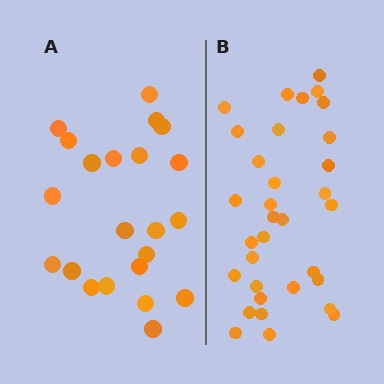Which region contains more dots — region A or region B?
Region B (the right region) has more dots.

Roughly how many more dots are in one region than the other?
Region B has roughly 12 or so more dots than region A.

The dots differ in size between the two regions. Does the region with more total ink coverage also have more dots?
No. Region A has more total ink coverage because its dots are larger, but region B actually contains more individual dots. Total area can be misleading — the number of items is what matters here.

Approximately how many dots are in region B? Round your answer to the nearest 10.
About 30 dots. (The exact count is 33, which rounds to 30.)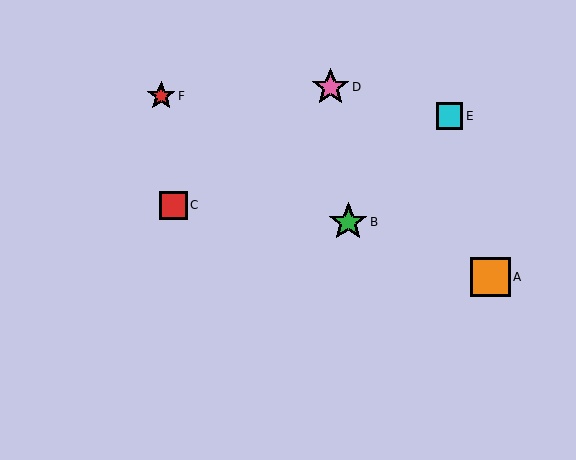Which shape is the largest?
The orange square (labeled A) is the largest.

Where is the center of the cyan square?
The center of the cyan square is at (449, 116).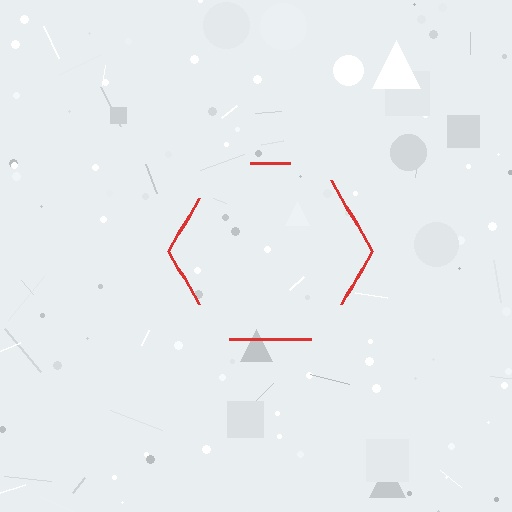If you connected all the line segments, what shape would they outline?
They would outline a hexagon.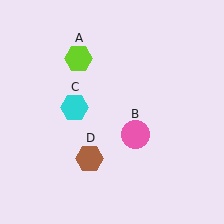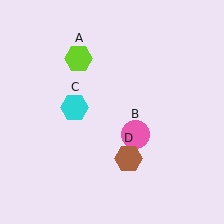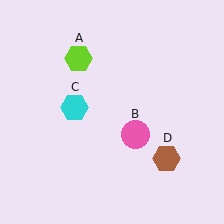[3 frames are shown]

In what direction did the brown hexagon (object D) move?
The brown hexagon (object D) moved right.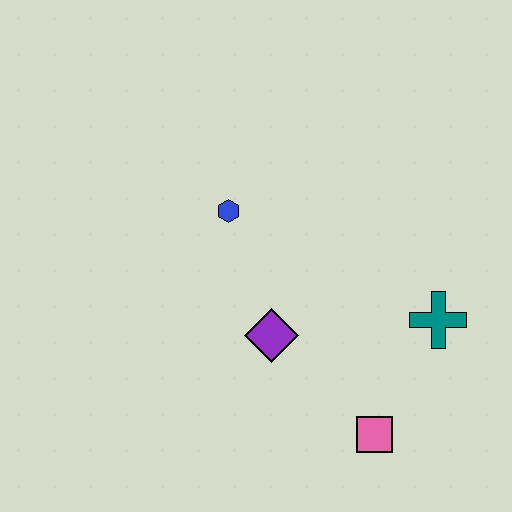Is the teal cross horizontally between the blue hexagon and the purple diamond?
No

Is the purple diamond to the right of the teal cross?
No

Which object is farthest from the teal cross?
The blue hexagon is farthest from the teal cross.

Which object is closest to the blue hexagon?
The purple diamond is closest to the blue hexagon.